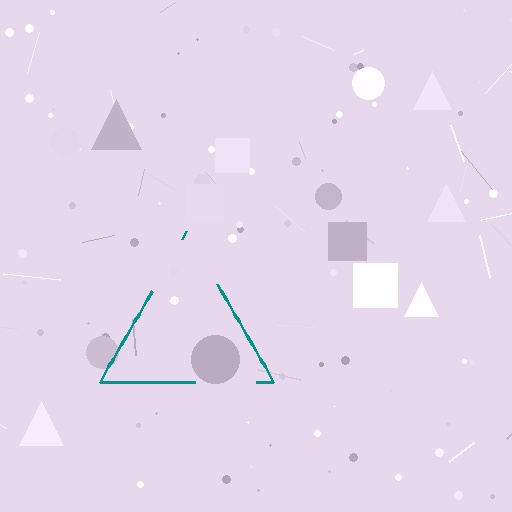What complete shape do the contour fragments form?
The contour fragments form a triangle.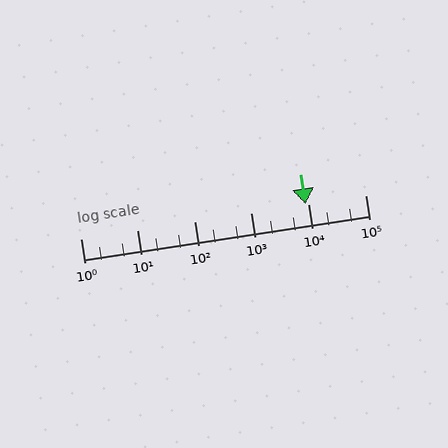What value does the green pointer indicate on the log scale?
The pointer indicates approximately 9000.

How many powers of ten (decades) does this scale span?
The scale spans 5 decades, from 1 to 100000.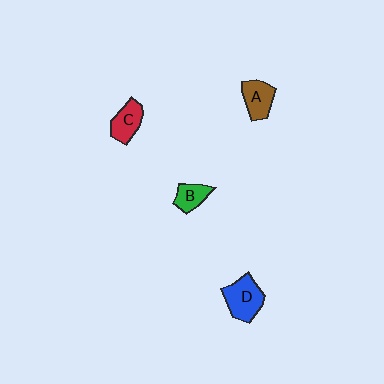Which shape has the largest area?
Shape D (blue).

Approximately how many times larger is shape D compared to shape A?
Approximately 1.3 times.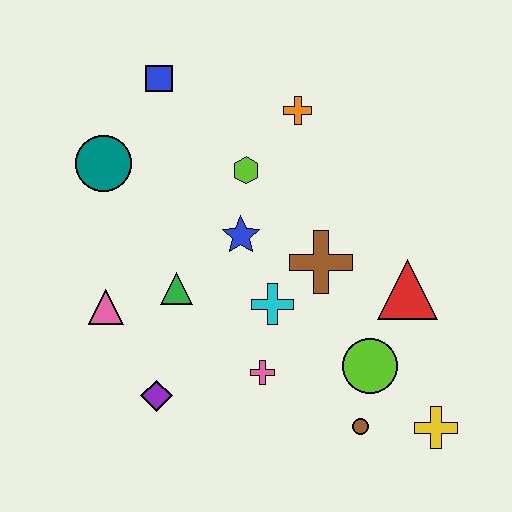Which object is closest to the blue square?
The teal circle is closest to the blue square.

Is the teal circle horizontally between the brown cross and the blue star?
No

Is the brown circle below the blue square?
Yes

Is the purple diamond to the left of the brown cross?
Yes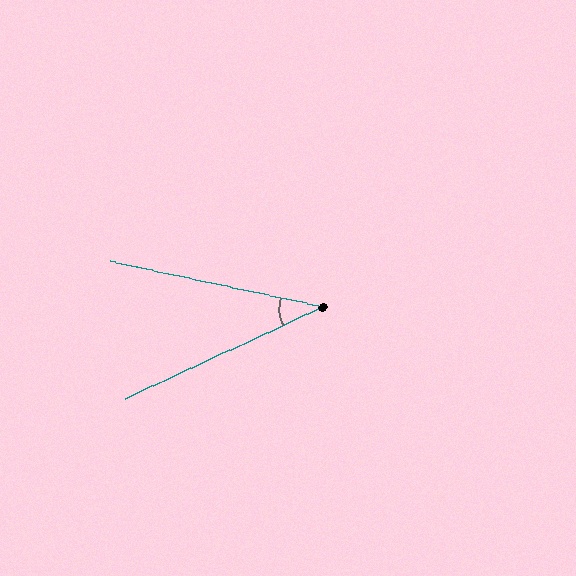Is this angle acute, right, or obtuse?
It is acute.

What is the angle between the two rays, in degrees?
Approximately 37 degrees.